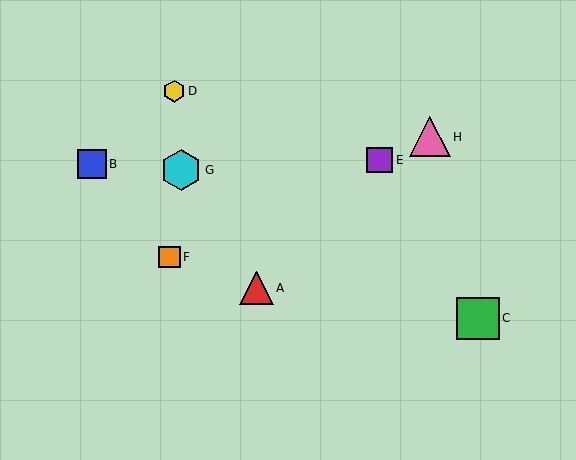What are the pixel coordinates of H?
Object H is at (430, 137).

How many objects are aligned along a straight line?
3 objects (E, F, H) are aligned along a straight line.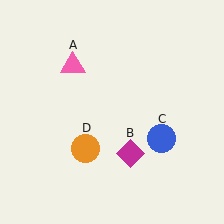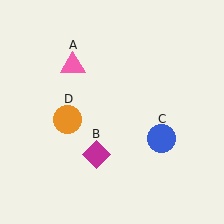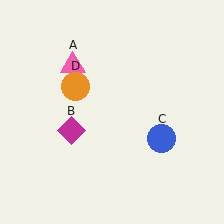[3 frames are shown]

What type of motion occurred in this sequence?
The magenta diamond (object B), orange circle (object D) rotated clockwise around the center of the scene.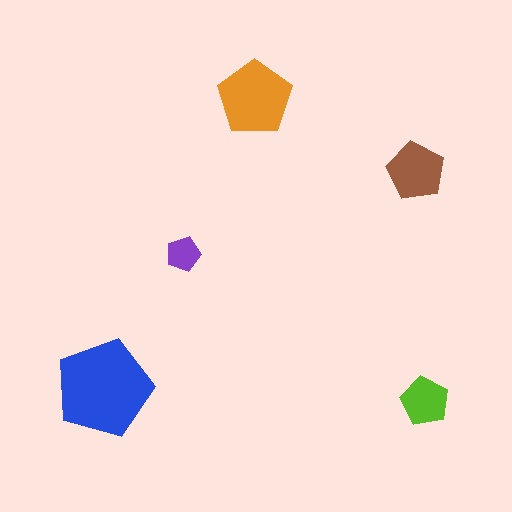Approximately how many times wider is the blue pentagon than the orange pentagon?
About 1.5 times wider.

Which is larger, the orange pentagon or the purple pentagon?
The orange one.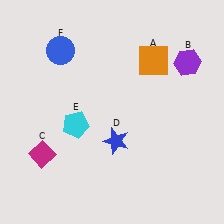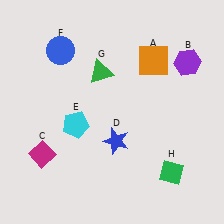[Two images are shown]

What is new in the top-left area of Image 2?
A green triangle (G) was added in the top-left area of Image 2.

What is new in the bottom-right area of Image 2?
A green diamond (H) was added in the bottom-right area of Image 2.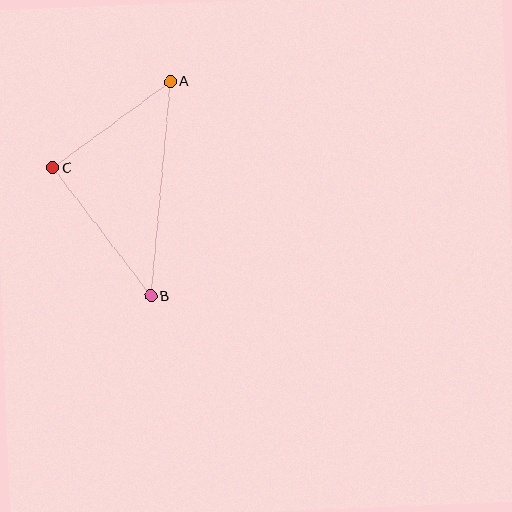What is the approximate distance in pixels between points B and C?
The distance between B and C is approximately 161 pixels.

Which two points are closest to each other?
Points A and C are closest to each other.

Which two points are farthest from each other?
Points A and B are farthest from each other.